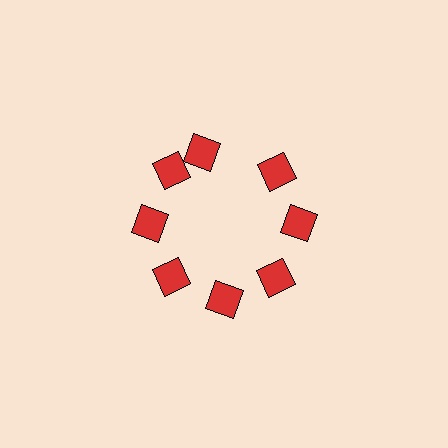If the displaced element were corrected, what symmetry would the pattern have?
It would have 8-fold rotational symmetry — the pattern would map onto itself every 45 degrees.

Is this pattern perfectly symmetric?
No. The 8 red diamonds are arranged in a ring, but one element near the 12 o'clock position is rotated out of alignment along the ring, breaking the 8-fold rotational symmetry.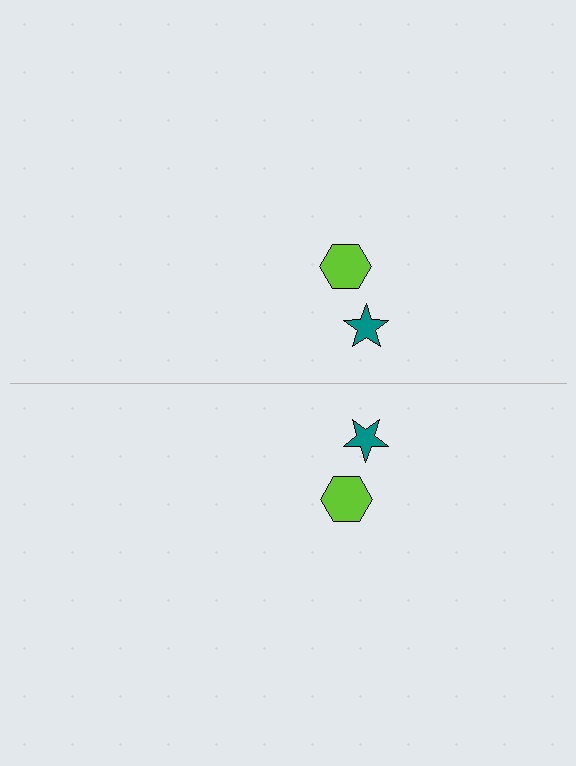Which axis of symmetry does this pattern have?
The pattern has a horizontal axis of symmetry running through the center of the image.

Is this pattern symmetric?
Yes, this pattern has bilateral (reflection) symmetry.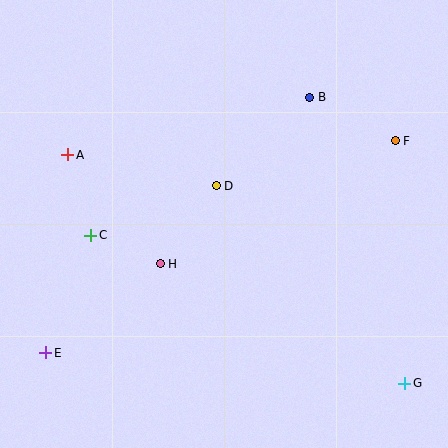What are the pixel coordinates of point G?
Point G is at (405, 383).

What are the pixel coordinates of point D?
Point D is at (216, 186).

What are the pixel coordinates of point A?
Point A is at (68, 155).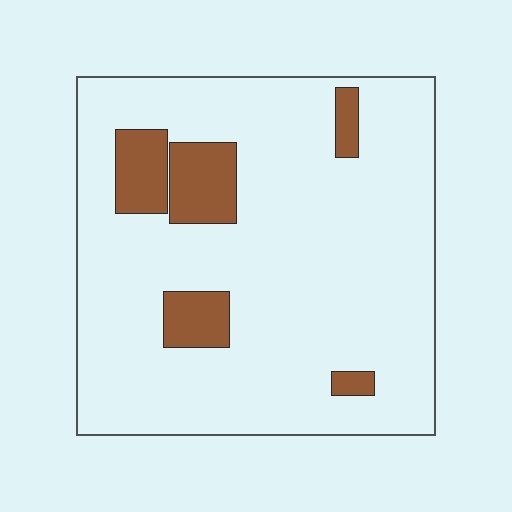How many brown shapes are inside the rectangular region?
5.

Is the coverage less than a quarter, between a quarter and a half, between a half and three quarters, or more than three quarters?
Less than a quarter.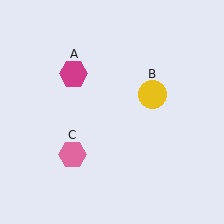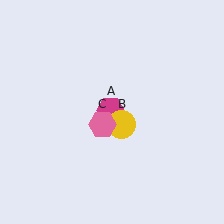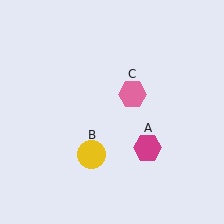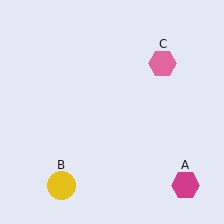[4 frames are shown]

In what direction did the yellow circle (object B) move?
The yellow circle (object B) moved down and to the left.